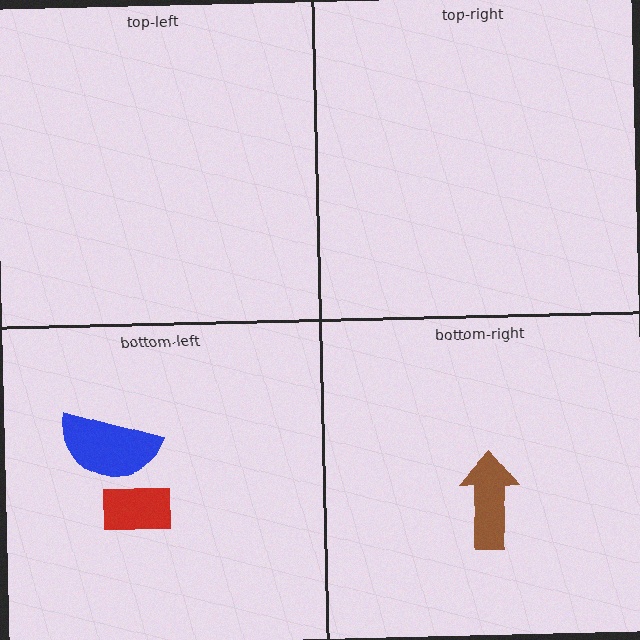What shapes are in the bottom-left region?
The red rectangle, the blue semicircle.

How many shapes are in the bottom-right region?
1.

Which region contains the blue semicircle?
The bottom-left region.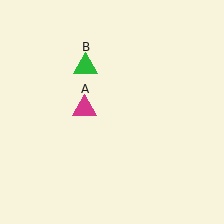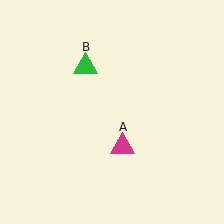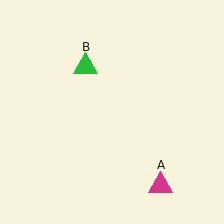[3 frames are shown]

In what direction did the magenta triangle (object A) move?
The magenta triangle (object A) moved down and to the right.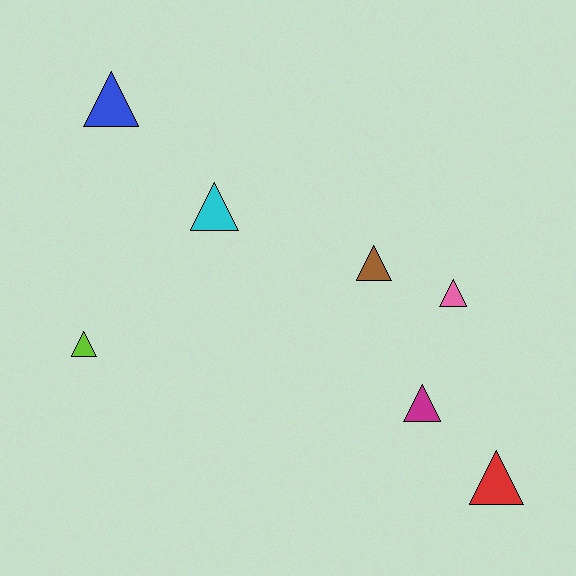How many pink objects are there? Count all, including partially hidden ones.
There is 1 pink object.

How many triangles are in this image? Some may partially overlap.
There are 7 triangles.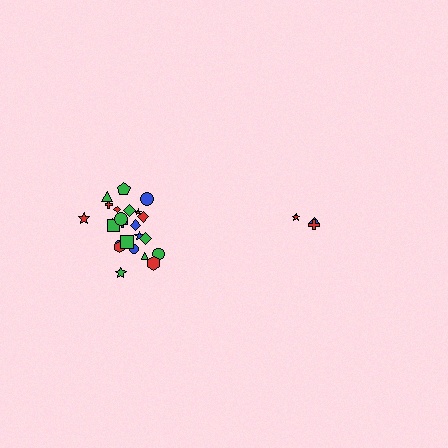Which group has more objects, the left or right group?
The left group.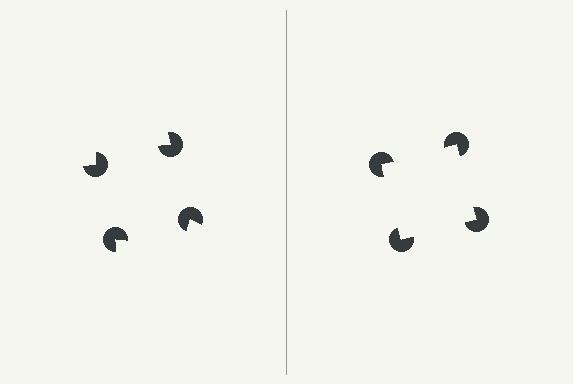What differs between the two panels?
The pac-man discs are positioned identically on both sides; only the wedge orientations differ. On the right they align to a square; on the left they are misaligned.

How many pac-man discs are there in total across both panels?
8 — 4 on each side.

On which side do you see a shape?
An illusory square appears on the right side. On the left side the wedge cuts are rotated, so no coherent shape forms.